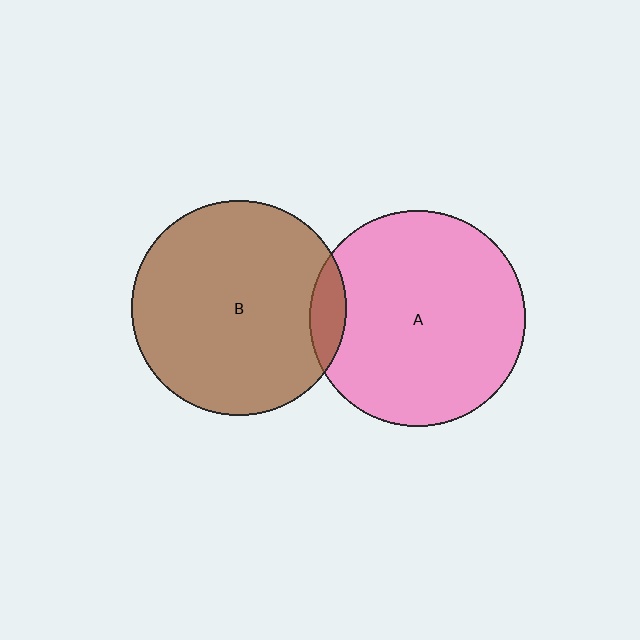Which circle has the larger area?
Circle A (pink).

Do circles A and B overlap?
Yes.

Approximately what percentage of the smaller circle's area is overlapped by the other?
Approximately 10%.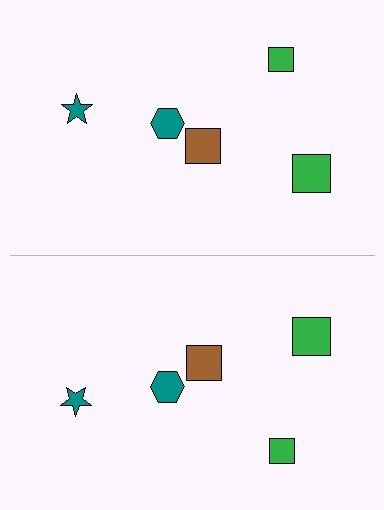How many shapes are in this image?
There are 10 shapes in this image.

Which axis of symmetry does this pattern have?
The pattern has a horizontal axis of symmetry running through the center of the image.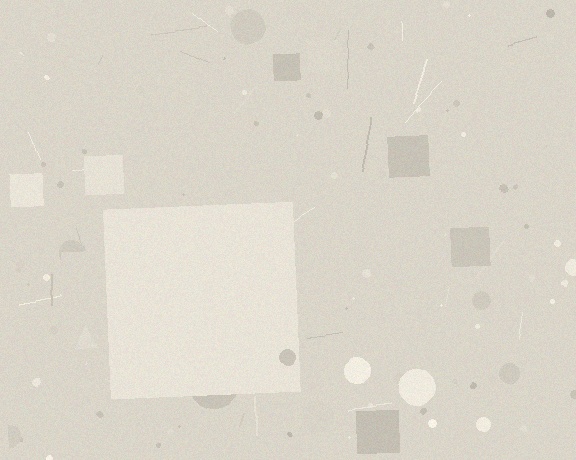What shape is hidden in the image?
A square is hidden in the image.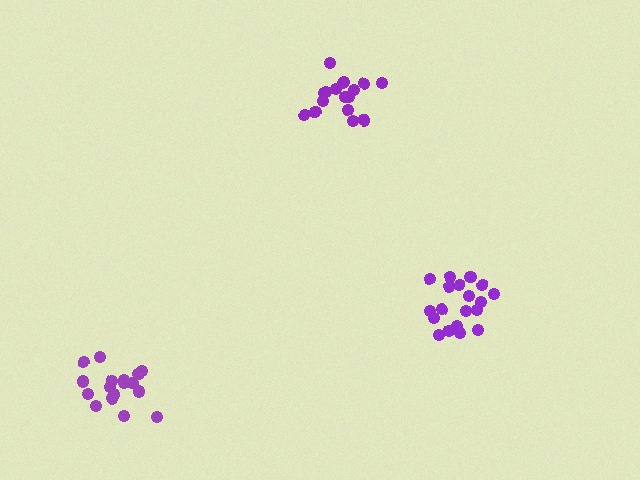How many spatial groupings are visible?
There are 3 spatial groupings.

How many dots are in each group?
Group 1: 18 dots, Group 2: 19 dots, Group 3: 18 dots (55 total).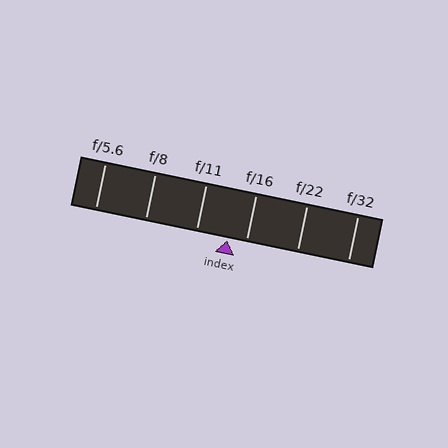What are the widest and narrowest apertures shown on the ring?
The widest aperture shown is f/5.6 and the narrowest is f/32.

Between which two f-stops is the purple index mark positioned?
The index mark is between f/11 and f/16.